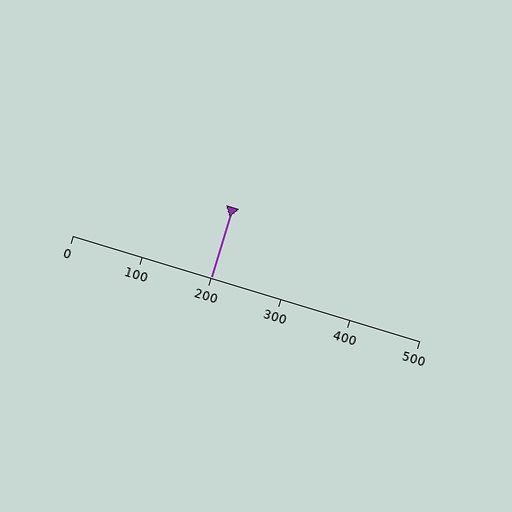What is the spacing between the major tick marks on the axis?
The major ticks are spaced 100 apart.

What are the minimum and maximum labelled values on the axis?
The axis runs from 0 to 500.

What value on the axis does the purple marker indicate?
The marker indicates approximately 200.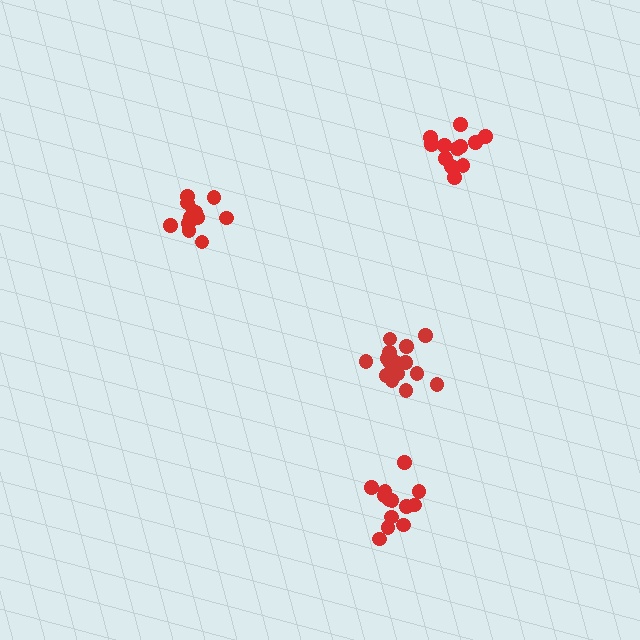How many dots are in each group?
Group 1: 12 dots, Group 2: 12 dots, Group 3: 13 dots, Group 4: 16 dots (53 total).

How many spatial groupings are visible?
There are 4 spatial groupings.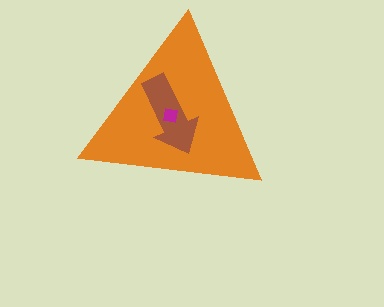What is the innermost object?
The magenta square.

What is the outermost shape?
The orange triangle.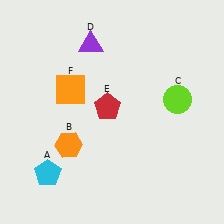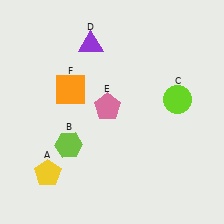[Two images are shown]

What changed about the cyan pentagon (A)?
In Image 1, A is cyan. In Image 2, it changed to yellow.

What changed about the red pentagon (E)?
In Image 1, E is red. In Image 2, it changed to pink.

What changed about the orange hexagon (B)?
In Image 1, B is orange. In Image 2, it changed to lime.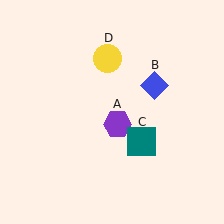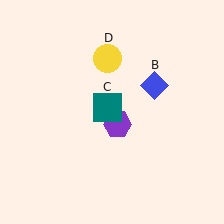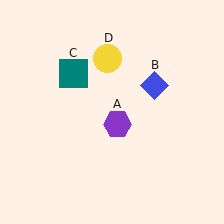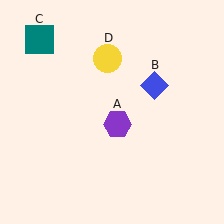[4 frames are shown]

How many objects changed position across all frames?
1 object changed position: teal square (object C).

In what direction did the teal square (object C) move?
The teal square (object C) moved up and to the left.